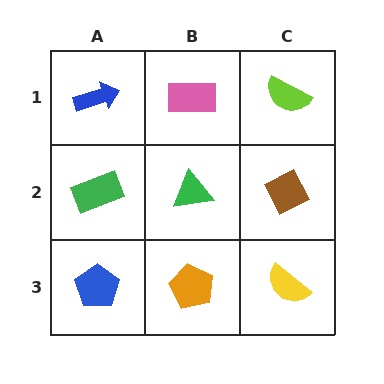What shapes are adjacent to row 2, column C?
A lime semicircle (row 1, column C), a yellow semicircle (row 3, column C), a green triangle (row 2, column B).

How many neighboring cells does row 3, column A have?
2.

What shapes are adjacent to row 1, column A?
A green rectangle (row 2, column A), a pink rectangle (row 1, column B).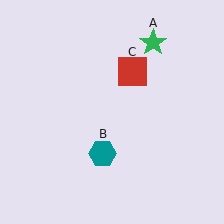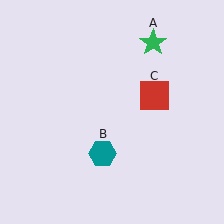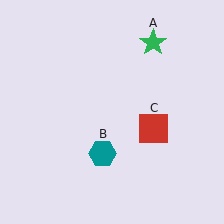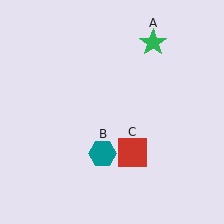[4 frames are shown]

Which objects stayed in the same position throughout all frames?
Green star (object A) and teal hexagon (object B) remained stationary.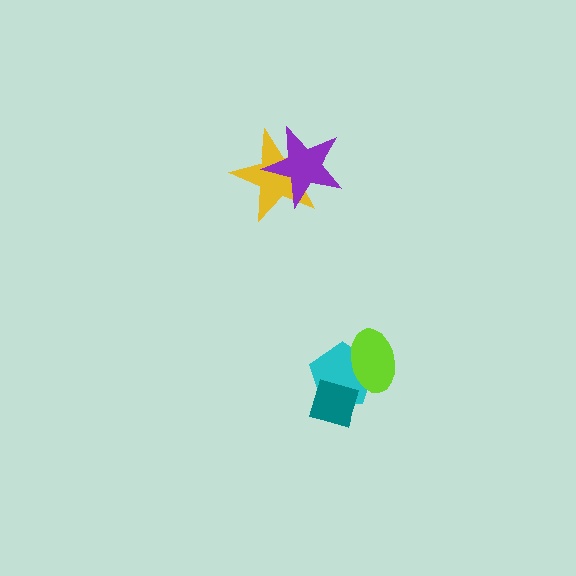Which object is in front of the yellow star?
The purple star is in front of the yellow star.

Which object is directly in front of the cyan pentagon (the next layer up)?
The lime ellipse is directly in front of the cyan pentagon.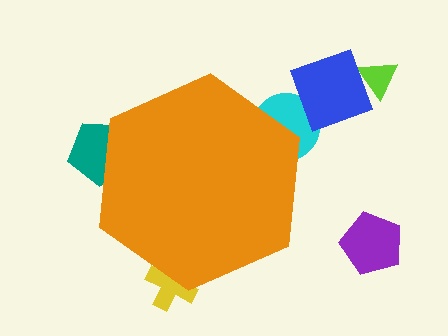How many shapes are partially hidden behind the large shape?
3 shapes are partially hidden.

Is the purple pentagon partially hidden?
No, the purple pentagon is fully visible.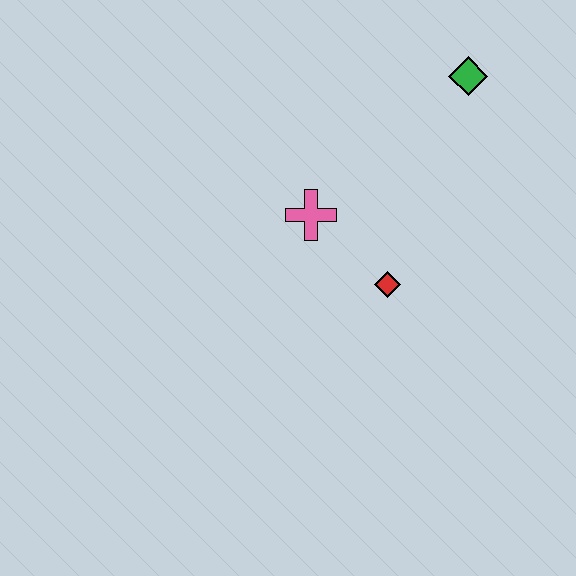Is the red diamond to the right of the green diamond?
No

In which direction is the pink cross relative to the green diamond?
The pink cross is to the left of the green diamond.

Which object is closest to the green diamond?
The pink cross is closest to the green diamond.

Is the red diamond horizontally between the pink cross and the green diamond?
Yes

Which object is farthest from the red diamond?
The green diamond is farthest from the red diamond.